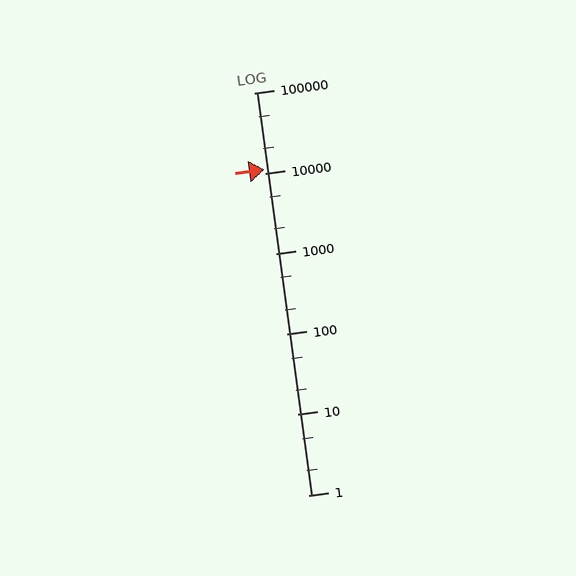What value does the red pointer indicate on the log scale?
The pointer indicates approximately 11000.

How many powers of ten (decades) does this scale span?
The scale spans 5 decades, from 1 to 100000.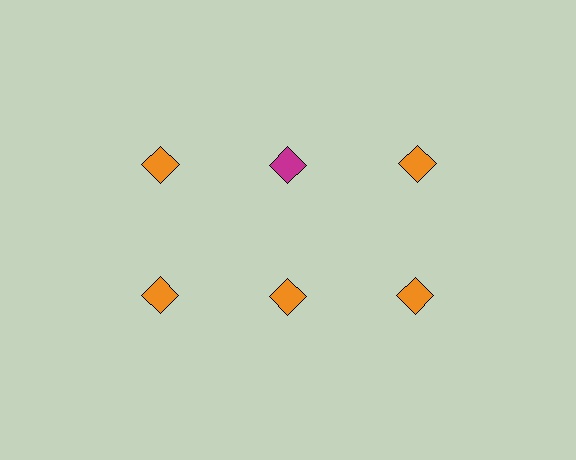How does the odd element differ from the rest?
It has a different color: magenta instead of orange.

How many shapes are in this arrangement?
There are 6 shapes arranged in a grid pattern.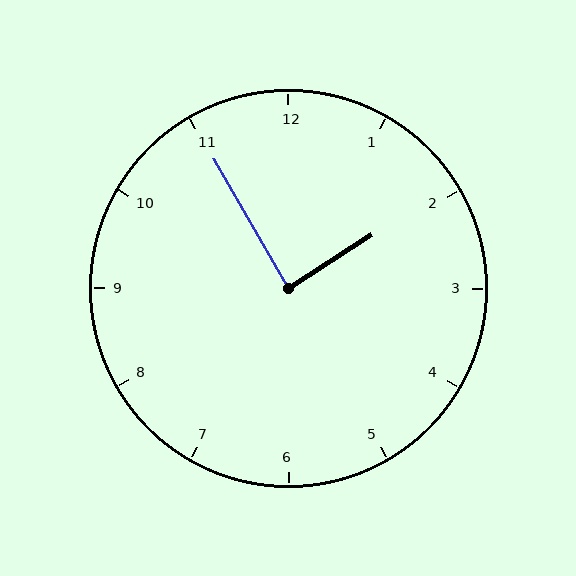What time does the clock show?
1:55.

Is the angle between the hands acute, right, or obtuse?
It is right.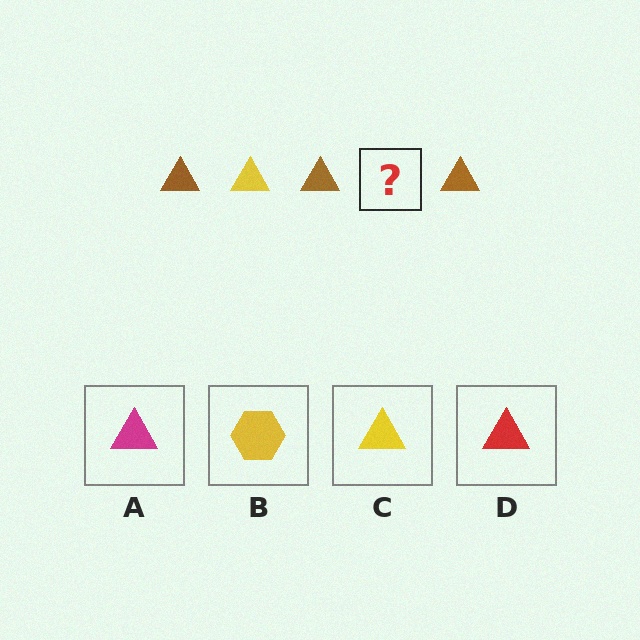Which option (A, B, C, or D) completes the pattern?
C.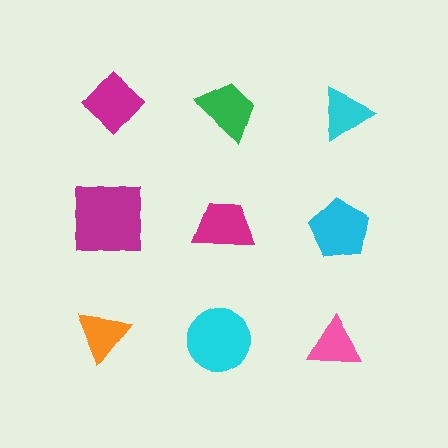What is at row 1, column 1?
A magenta diamond.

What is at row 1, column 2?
A green trapezoid.